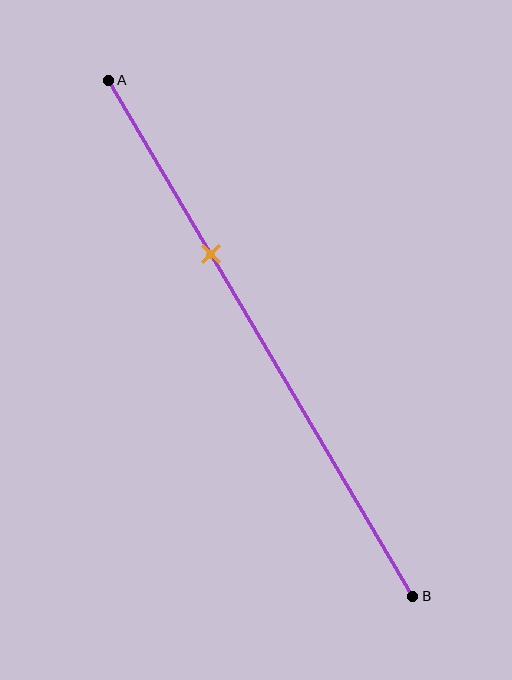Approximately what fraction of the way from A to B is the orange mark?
The orange mark is approximately 35% of the way from A to B.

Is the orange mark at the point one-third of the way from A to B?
Yes, the mark is approximately at the one-third point.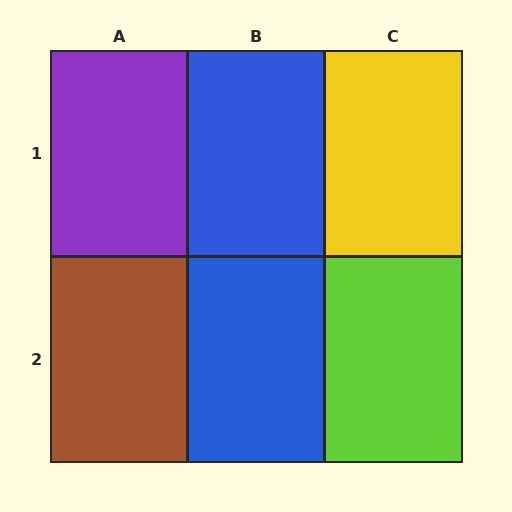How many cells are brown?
1 cell is brown.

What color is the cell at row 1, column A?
Purple.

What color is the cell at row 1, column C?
Yellow.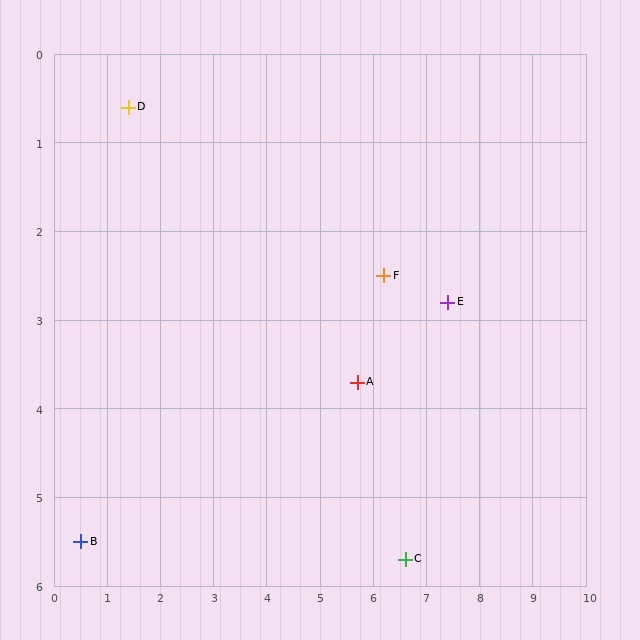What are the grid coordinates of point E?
Point E is at approximately (7.4, 2.8).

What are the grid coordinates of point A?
Point A is at approximately (5.7, 3.7).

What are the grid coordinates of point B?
Point B is at approximately (0.5, 5.5).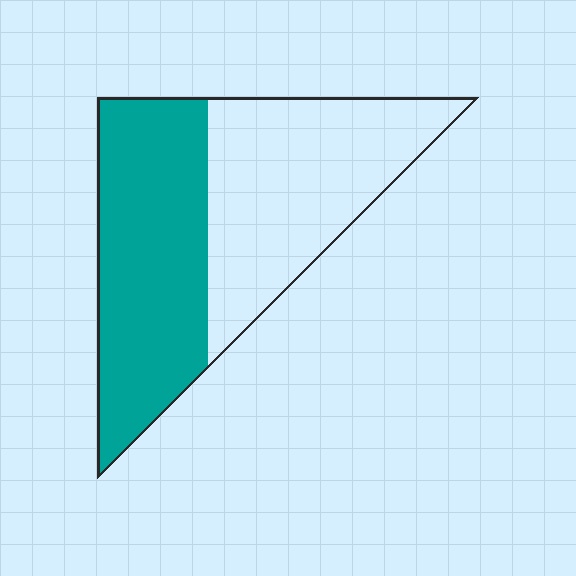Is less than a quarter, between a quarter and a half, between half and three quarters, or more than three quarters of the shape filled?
Between a quarter and a half.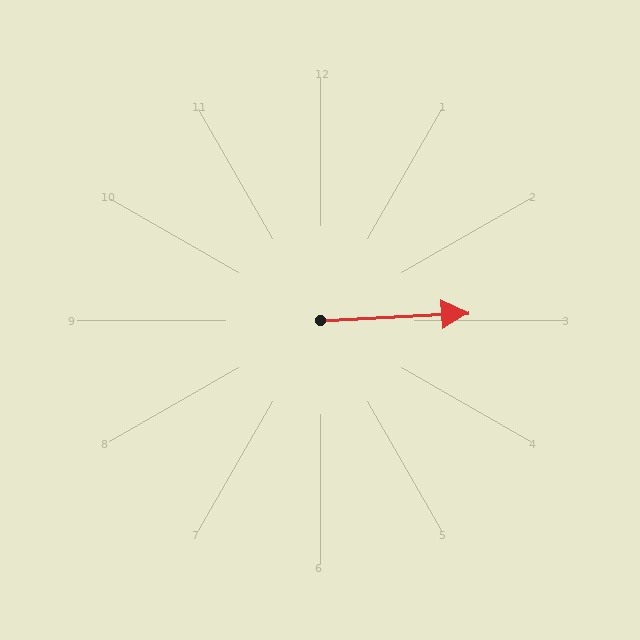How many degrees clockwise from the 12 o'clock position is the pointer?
Approximately 87 degrees.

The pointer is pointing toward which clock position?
Roughly 3 o'clock.